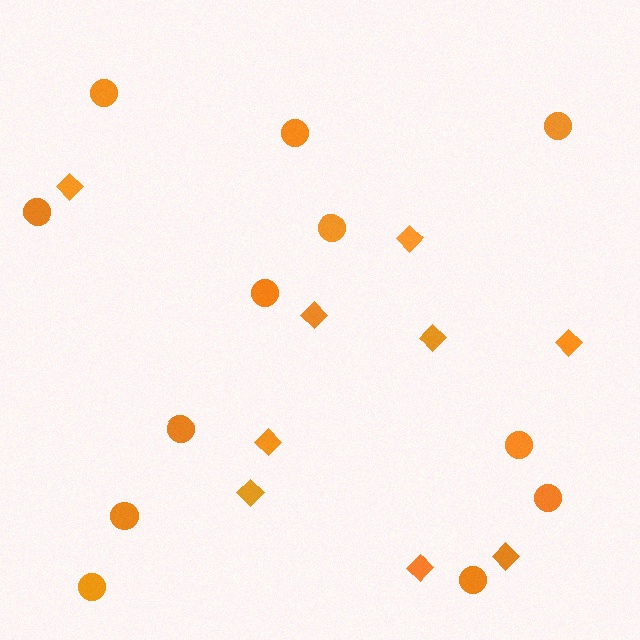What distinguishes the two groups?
There are 2 groups: one group of diamonds (9) and one group of circles (12).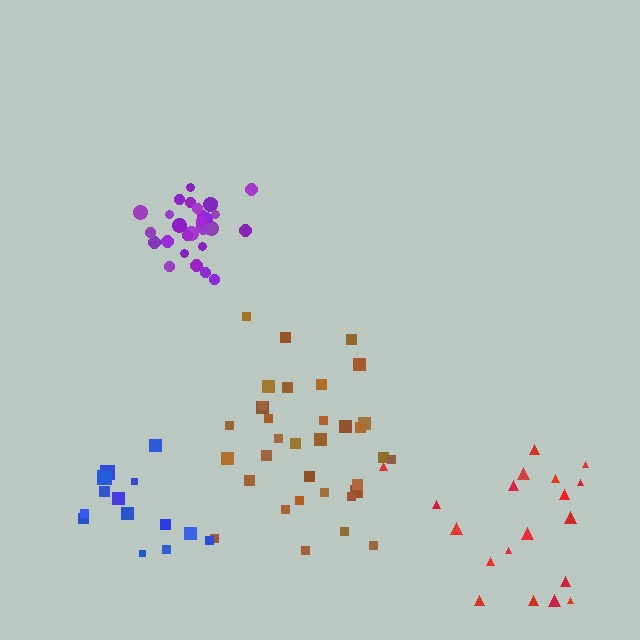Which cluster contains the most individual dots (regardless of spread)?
Brown (34).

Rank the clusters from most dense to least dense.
purple, blue, brown, red.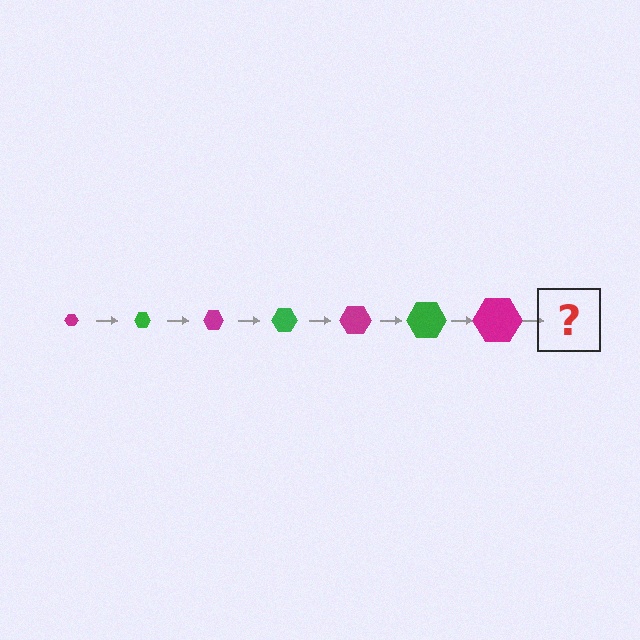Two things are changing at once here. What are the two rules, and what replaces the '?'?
The two rules are that the hexagon grows larger each step and the color cycles through magenta and green. The '?' should be a green hexagon, larger than the previous one.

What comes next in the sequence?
The next element should be a green hexagon, larger than the previous one.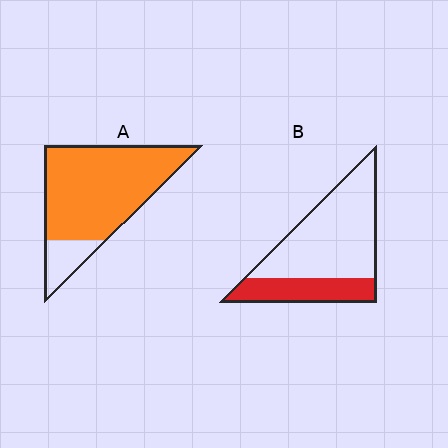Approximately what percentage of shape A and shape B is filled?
A is approximately 85% and B is approximately 30%.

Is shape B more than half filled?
No.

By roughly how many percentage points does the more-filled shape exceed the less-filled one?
By roughly 55 percentage points (A over B).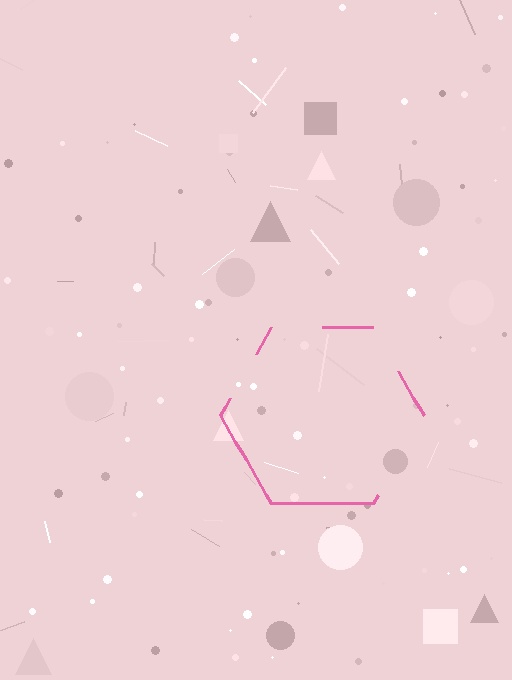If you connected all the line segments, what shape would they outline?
They would outline a hexagon.